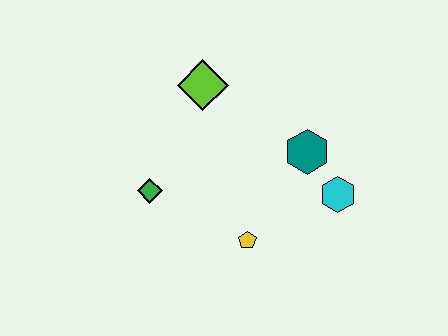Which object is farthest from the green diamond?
The cyan hexagon is farthest from the green diamond.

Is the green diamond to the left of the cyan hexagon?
Yes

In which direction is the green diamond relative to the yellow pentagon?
The green diamond is to the left of the yellow pentagon.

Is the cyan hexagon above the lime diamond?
No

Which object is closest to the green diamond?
The yellow pentagon is closest to the green diamond.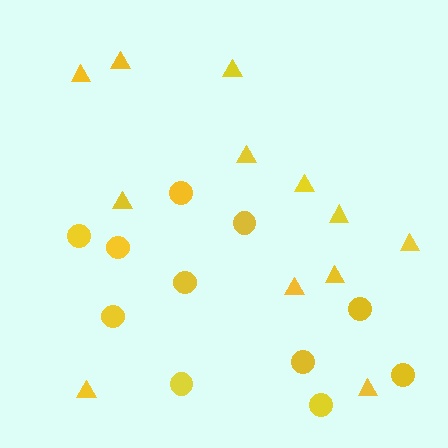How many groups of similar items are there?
There are 2 groups: one group of triangles (12) and one group of circles (11).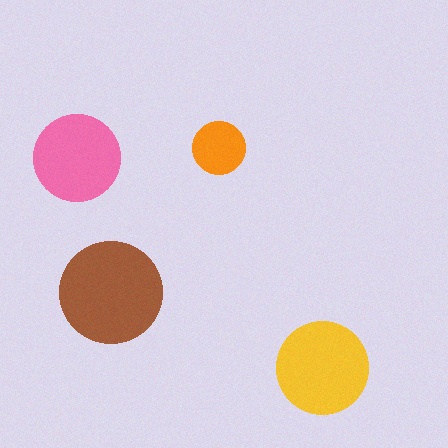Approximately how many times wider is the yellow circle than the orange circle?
About 1.5 times wider.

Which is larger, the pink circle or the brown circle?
The brown one.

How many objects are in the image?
There are 4 objects in the image.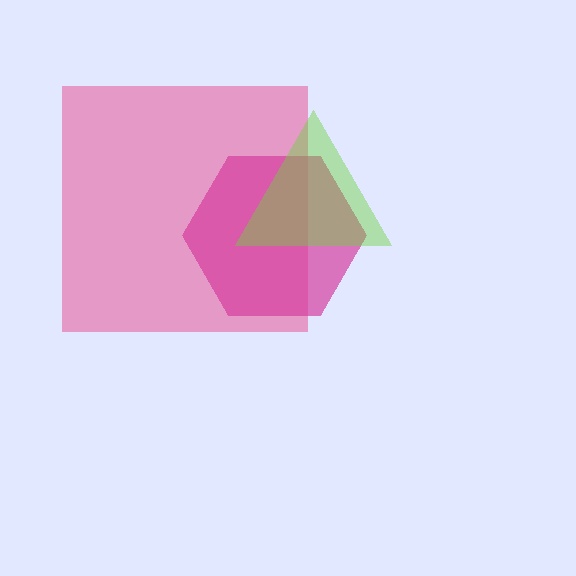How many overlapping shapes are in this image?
There are 3 overlapping shapes in the image.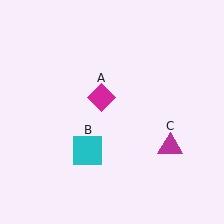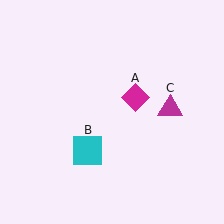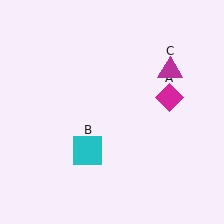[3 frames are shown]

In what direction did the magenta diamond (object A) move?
The magenta diamond (object A) moved right.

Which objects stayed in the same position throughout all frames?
Cyan square (object B) remained stationary.